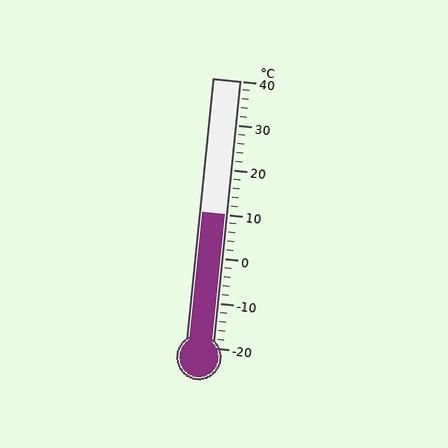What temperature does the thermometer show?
The thermometer shows approximately 10°C.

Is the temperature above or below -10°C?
The temperature is above -10°C.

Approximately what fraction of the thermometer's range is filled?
The thermometer is filled to approximately 50% of its range.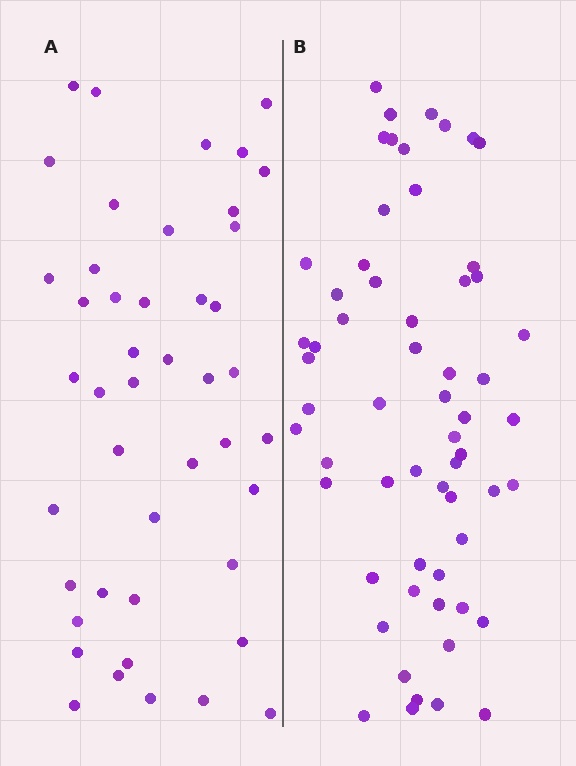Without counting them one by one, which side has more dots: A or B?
Region B (the right region) has more dots.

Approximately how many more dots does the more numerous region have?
Region B has approximately 15 more dots than region A.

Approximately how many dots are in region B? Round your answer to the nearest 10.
About 60 dots.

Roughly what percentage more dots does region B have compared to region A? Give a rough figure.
About 35% more.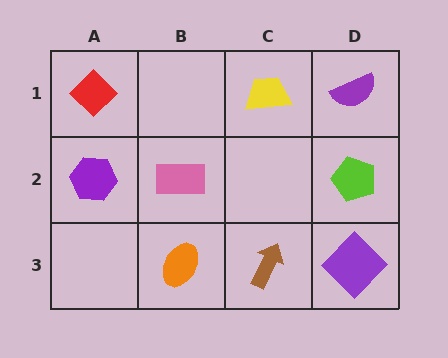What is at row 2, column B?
A pink rectangle.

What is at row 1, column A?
A red diamond.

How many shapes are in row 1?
3 shapes.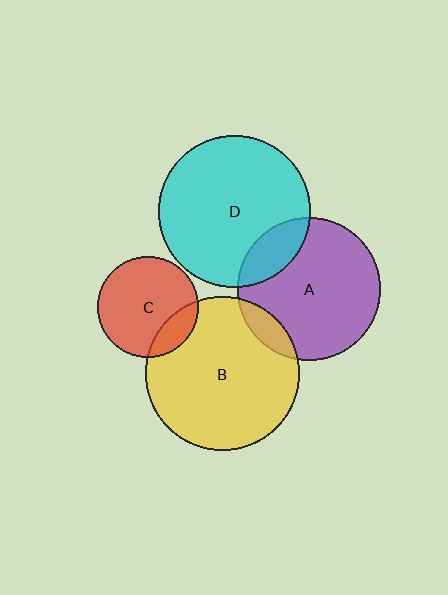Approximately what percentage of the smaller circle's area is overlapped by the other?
Approximately 20%.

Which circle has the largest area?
Circle B (yellow).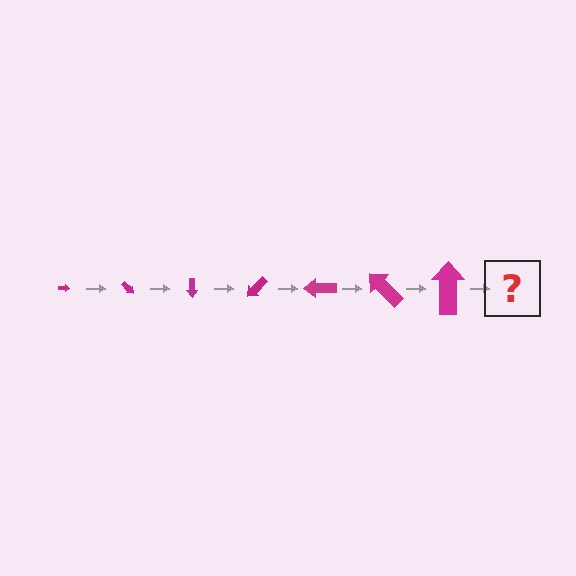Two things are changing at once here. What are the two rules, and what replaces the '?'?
The two rules are that the arrow grows larger each step and it rotates 45 degrees each step. The '?' should be an arrow, larger than the previous one and rotated 315 degrees from the start.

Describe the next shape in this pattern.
It should be an arrow, larger than the previous one and rotated 315 degrees from the start.